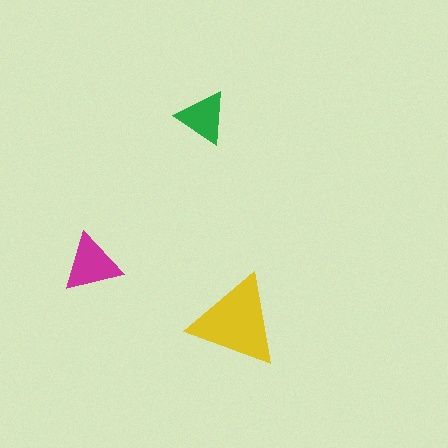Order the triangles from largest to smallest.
the yellow one, the magenta one, the green one.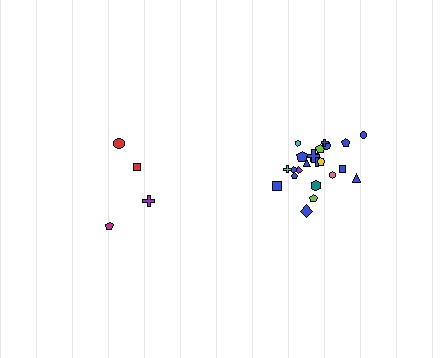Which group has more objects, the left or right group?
The right group.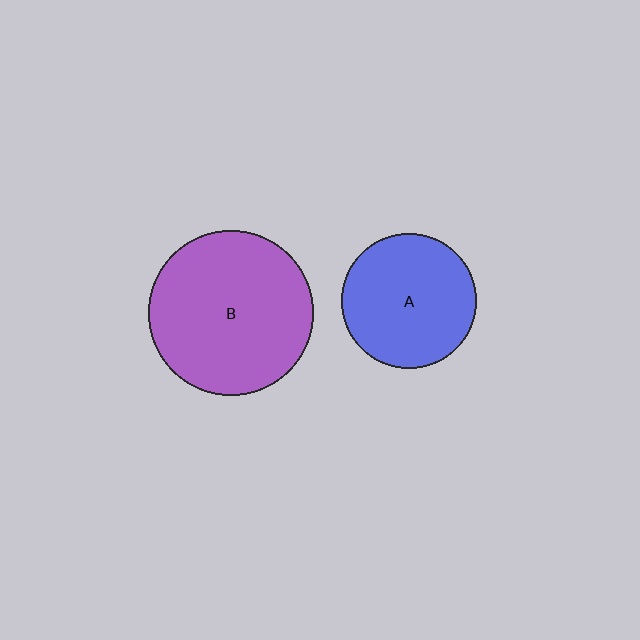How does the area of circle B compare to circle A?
Approximately 1.5 times.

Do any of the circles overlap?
No, none of the circles overlap.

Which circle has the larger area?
Circle B (purple).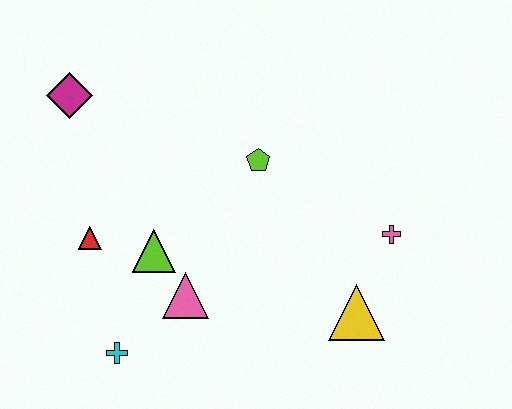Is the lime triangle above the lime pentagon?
No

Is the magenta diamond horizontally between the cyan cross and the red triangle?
No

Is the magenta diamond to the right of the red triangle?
No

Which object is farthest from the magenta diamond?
The yellow triangle is farthest from the magenta diamond.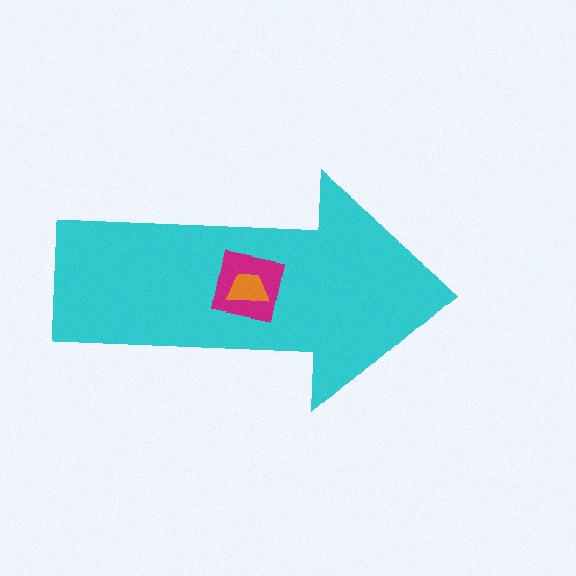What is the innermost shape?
The orange trapezoid.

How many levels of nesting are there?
3.